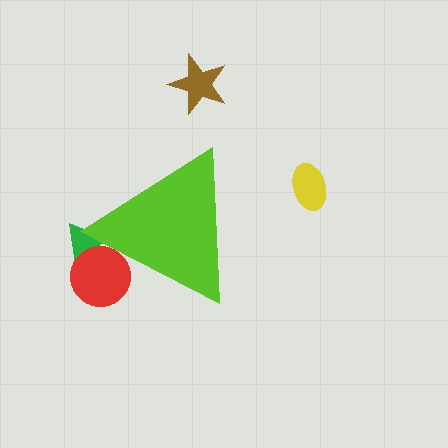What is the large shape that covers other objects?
A lime triangle.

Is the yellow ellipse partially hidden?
No, the yellow ellipse is fully visible.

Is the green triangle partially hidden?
Yes, the green triangle is partially hidden behind the lime triangle.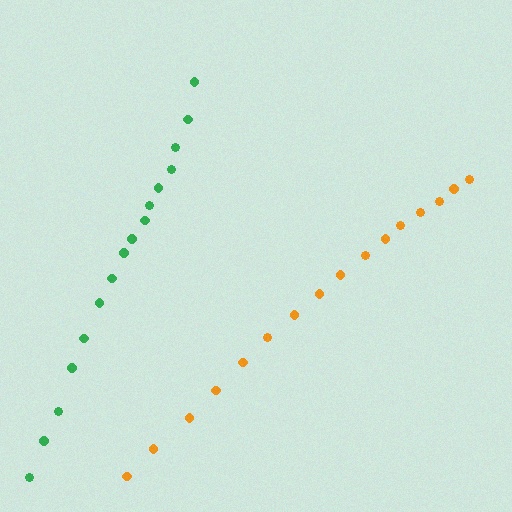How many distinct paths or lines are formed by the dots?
There are 2 distinct paths.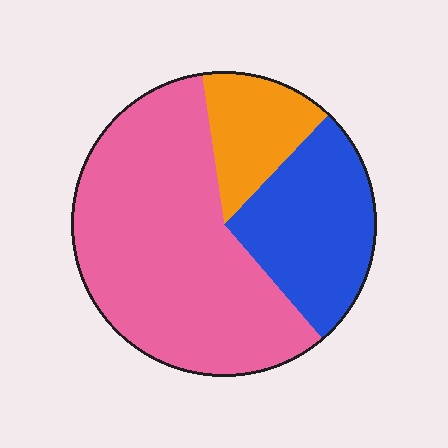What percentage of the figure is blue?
Blue covers 26% of the figure.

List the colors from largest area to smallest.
From largest to smallest: pink, blue, orange.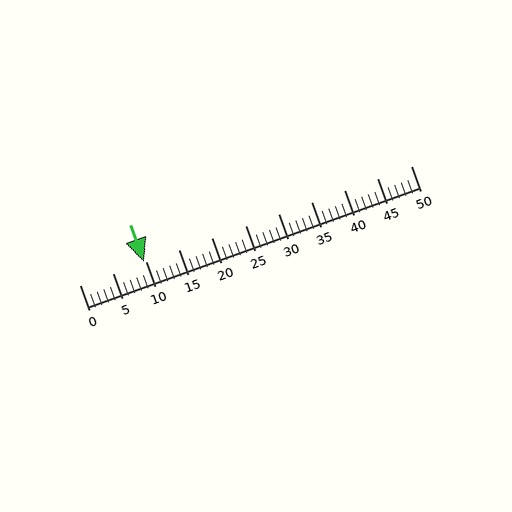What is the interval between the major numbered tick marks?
The major tick marks are spaced 5 units apart.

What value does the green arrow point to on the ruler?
The green arrow points to approximately 10.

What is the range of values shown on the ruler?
The ruler shows values from 0 to 50.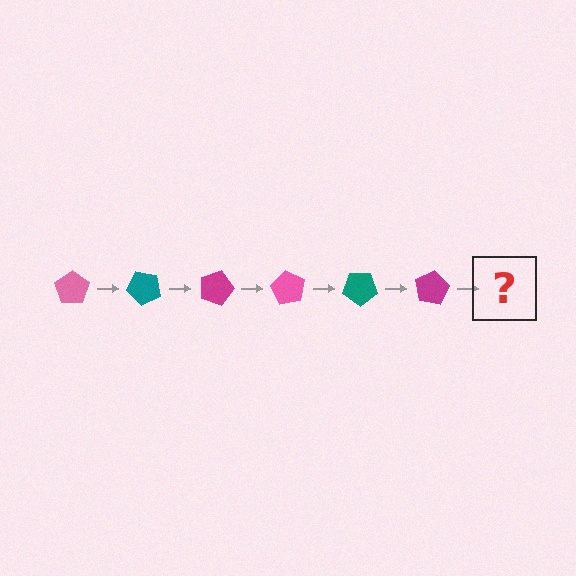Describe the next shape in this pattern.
It should be a pink pentagon, rotated 270 degrees from the start.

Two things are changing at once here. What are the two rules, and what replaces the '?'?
The two rules are that it rotates 45 degrees each step and the color cycles through pink, teal, and magenta. The '?' should be a pink pentagon, rotated 270 degrees from the start.